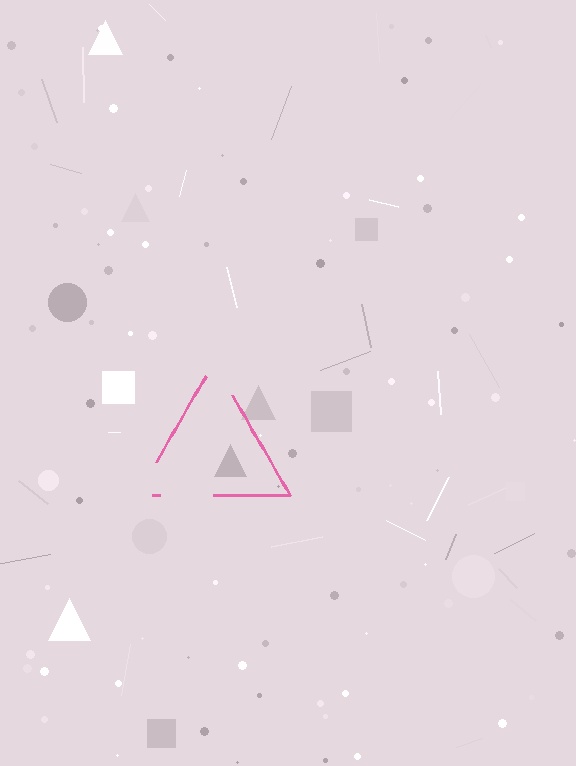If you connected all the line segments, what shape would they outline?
They would outline a triangle.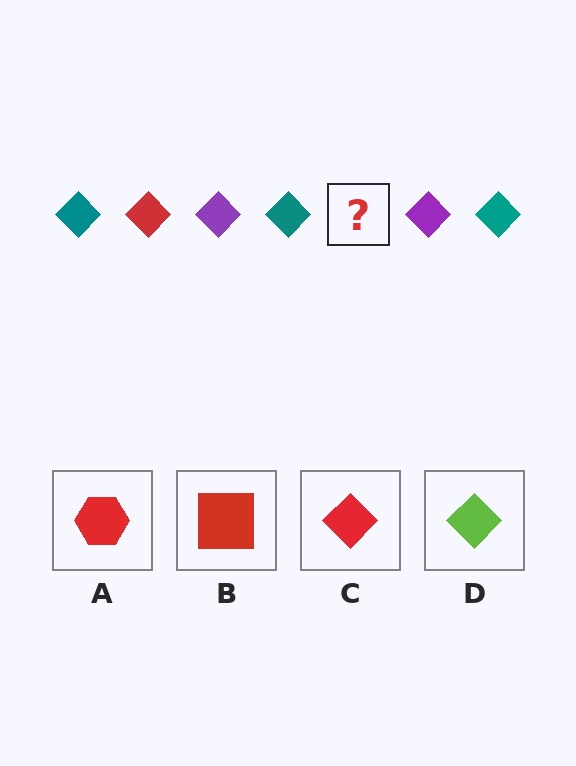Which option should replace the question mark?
Option C.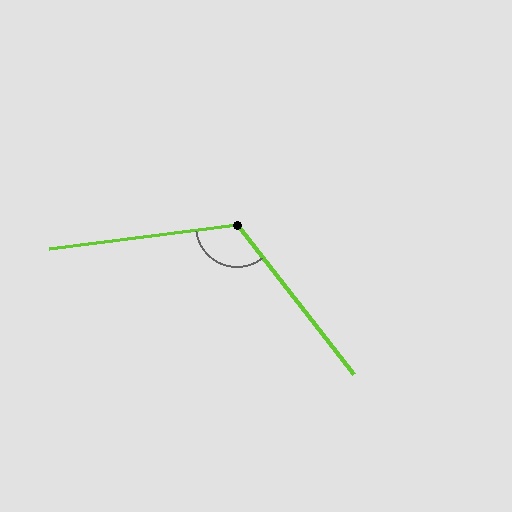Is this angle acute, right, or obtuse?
It is obtuse.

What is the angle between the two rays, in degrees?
Approximately 121 degrees.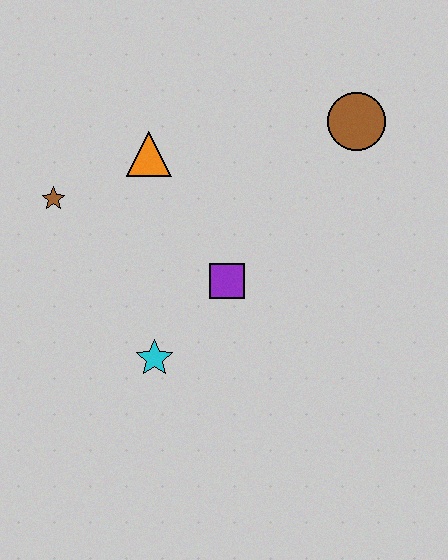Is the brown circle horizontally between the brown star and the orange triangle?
No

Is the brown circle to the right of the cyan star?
Yes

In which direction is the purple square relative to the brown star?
The purple square is to the right of the brown star.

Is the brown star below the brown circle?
Yes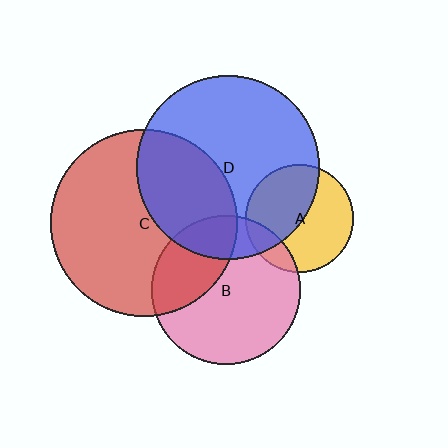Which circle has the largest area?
Circle C (red).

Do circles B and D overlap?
Yes.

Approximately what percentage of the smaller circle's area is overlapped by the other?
Approximately 20%.